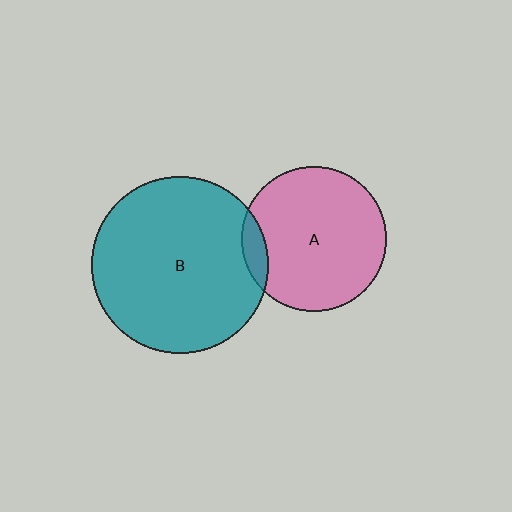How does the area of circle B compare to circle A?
Approximately 1.5 times.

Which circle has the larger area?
Circle B (teal).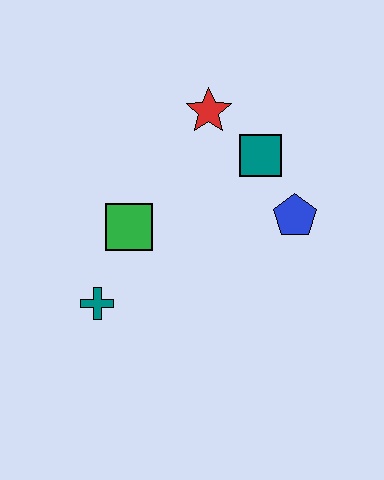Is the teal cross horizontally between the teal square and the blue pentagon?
No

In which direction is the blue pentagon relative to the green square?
The blue pentagon is to the right of the green square.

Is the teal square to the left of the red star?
No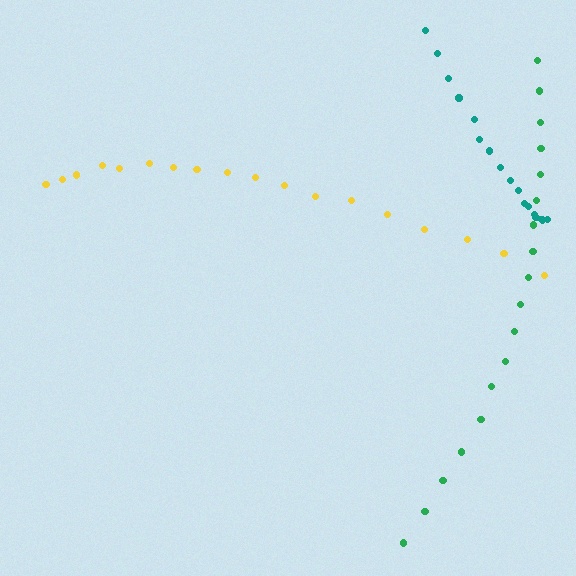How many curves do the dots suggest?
There are 3 distinct paths.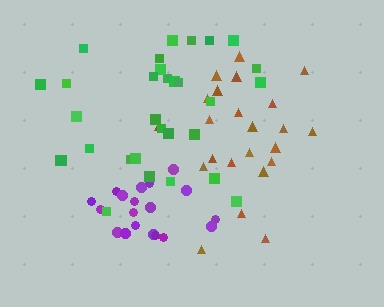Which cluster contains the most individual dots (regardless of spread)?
Green (31).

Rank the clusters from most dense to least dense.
purple, brown, green.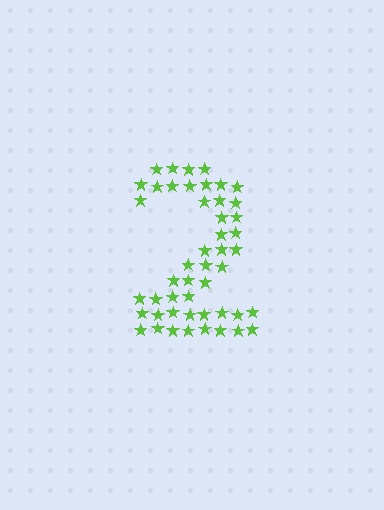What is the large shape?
The large shape is the digit 2.